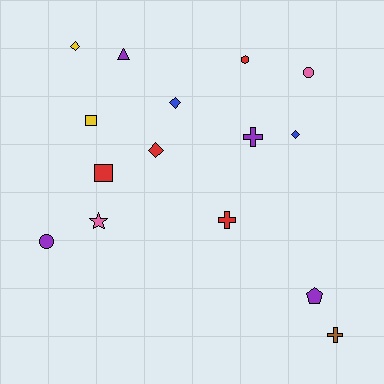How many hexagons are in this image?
There is 1 hexagon.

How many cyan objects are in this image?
There are no cyan objects.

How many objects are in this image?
There are 15 objects.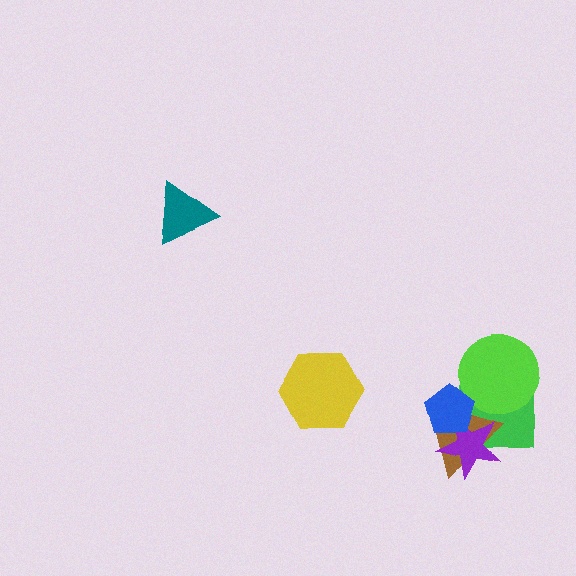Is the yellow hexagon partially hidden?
No, no other shape covers it.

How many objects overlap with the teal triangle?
0 objects overlap with the teal triangle.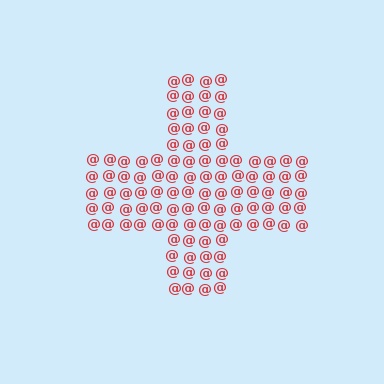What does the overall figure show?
The overall figure shows a cross.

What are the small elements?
The small elements are at signs.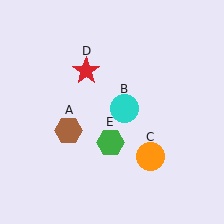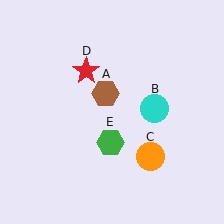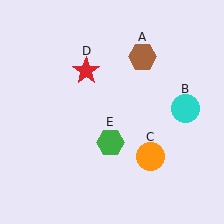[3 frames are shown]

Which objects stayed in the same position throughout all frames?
Orange circle (object C) and red star (object D) and green hexagon (object E) remained stationary.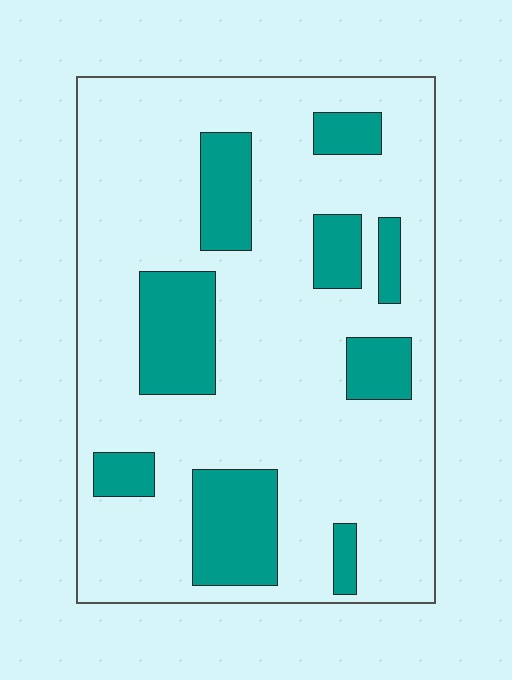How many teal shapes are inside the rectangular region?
9.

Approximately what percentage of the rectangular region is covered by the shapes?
Approximately 25%.